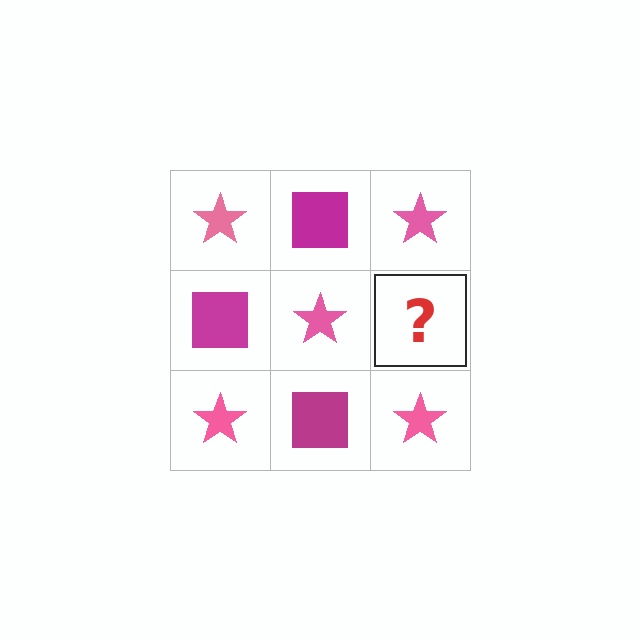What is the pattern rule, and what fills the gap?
The rule is that it alternates pink star and magenta square in a checkerboard pattern. The gap should be filled with a magenta square.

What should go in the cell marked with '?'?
The missing cell should contain a magenta square.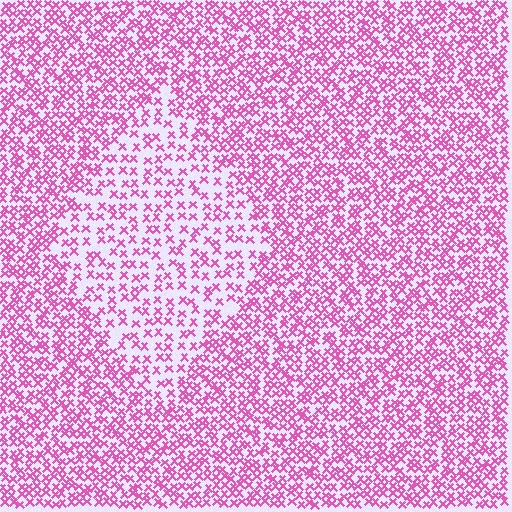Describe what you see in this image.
The image contains small pink elements arranged at two different densities. A diamond-shaped region is visible where the elements are less densely packed than the surrounding area.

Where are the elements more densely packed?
The elements are more densely packed outside the diamond boundary.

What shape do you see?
I see a diamond.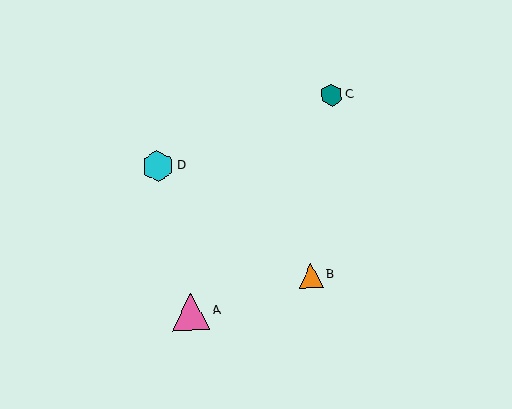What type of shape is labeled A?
Shape A is a pink triangle.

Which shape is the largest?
The pink triangle (labeled A) is the largest.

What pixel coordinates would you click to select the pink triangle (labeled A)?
Click at (191, 311) to select the pink triangle A.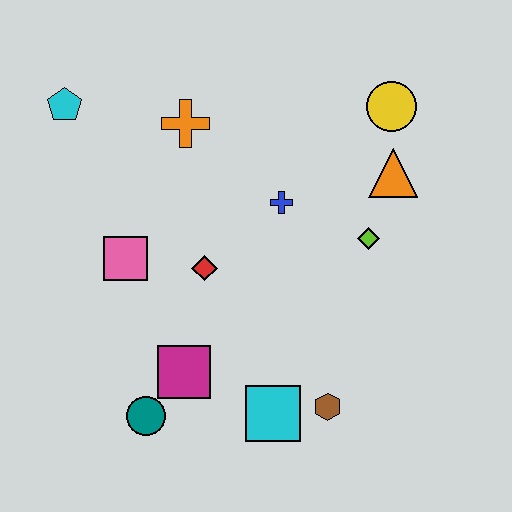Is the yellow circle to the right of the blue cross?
Yes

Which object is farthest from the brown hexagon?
The cyan pentagon is farthest from the brown hexagon.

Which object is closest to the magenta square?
The teal circle is closest to the magenta square.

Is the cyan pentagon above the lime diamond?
Yes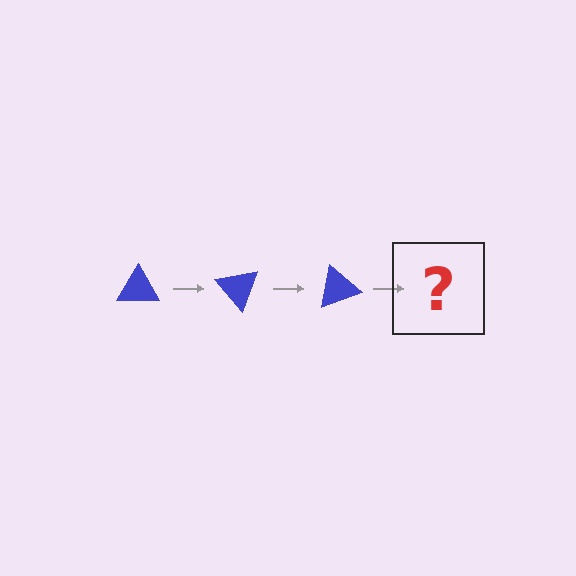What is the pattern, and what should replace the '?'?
The pattern is that the triangle rotates 50 degrees each step. The '?' should be a blue triangle rotated 150 degrees.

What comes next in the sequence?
The next element should be a blue triangle rotated 150 degrees.